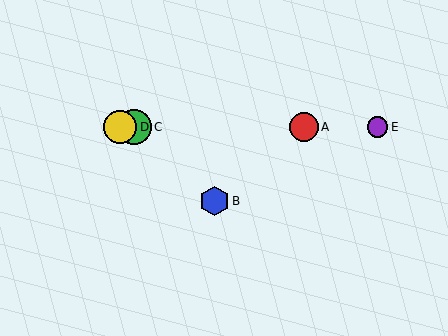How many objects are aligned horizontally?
4 objects (A, C, D, E) are aligned horizontally.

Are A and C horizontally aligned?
Yes, both are at y≈127.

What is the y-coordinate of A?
Object A is at y≈127.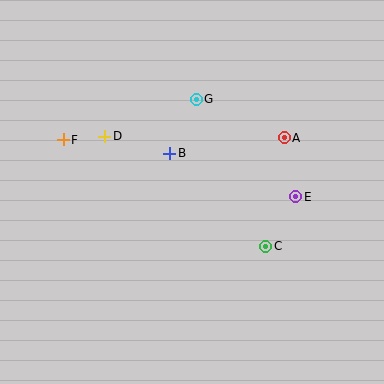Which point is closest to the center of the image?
Point B at (170, 153) is closest to the center.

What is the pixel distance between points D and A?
The distance between D and A is 180 pixels.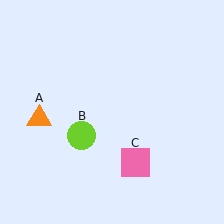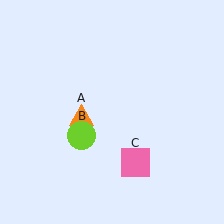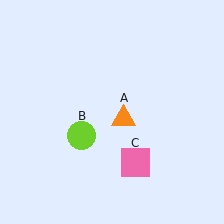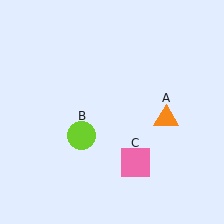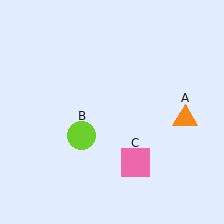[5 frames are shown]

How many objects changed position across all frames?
1 object changed position: orange triangle (object A).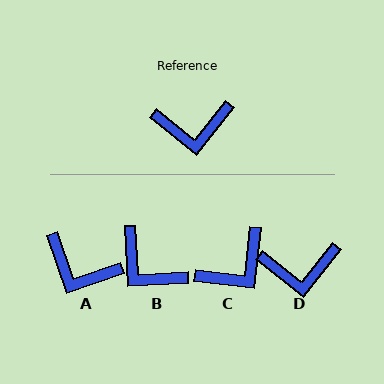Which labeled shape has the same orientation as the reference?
D.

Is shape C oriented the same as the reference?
No, it is off by about 32 degrees.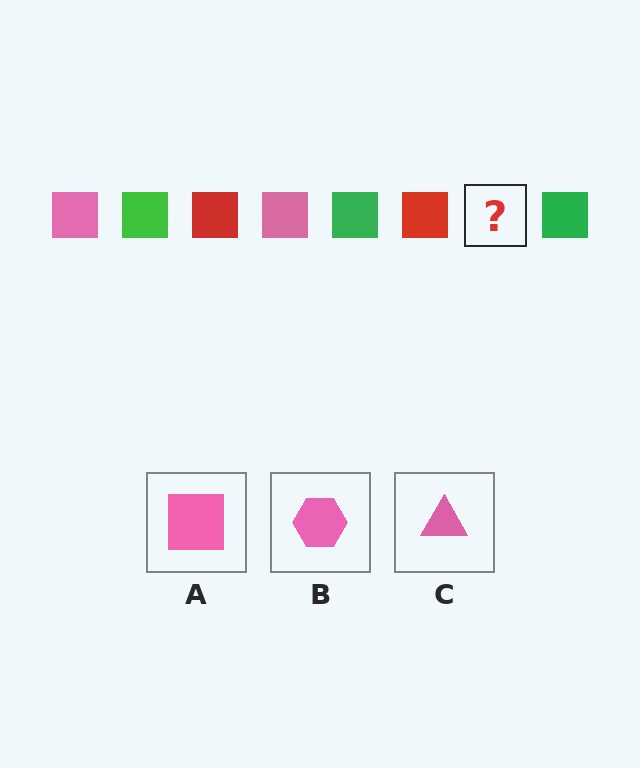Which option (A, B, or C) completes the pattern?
A.